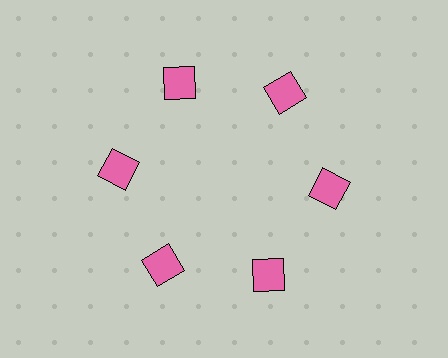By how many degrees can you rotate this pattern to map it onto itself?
The pattern maps onto itself every 60 degrees of rotation.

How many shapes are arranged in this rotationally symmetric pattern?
There are 6 shapes, arranged in 6 groups of 1.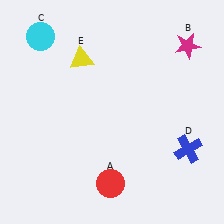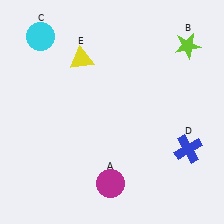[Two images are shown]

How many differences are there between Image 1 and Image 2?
There are 2 differences between the two images.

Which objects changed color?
A changed from red to magenta. B changed from magenta to lime.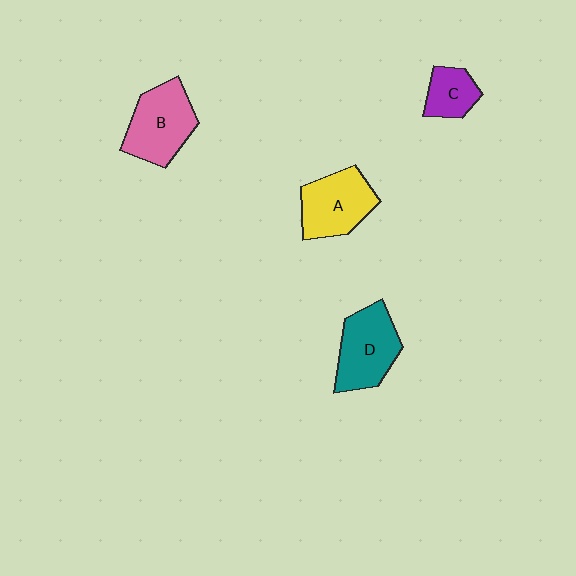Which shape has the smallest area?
Shape C (purple).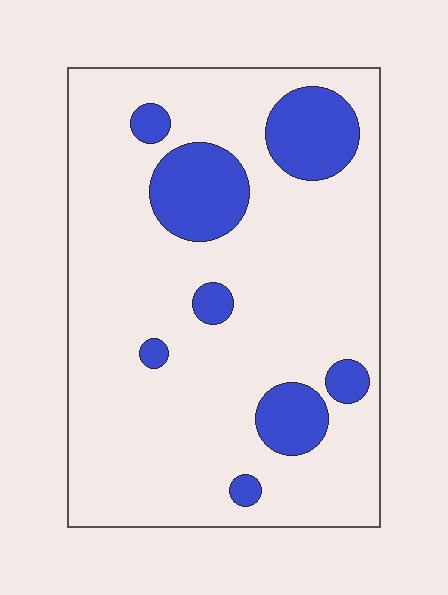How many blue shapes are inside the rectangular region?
8.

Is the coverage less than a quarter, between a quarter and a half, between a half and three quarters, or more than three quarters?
Less than a quarter.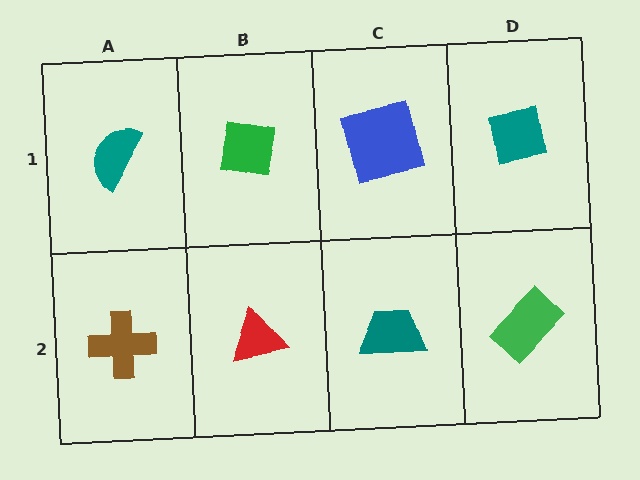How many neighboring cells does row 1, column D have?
2.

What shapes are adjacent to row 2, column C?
A blue square (row 1, column C), a red triangle (row 2, column B), a green rectangle (row 2, column D).